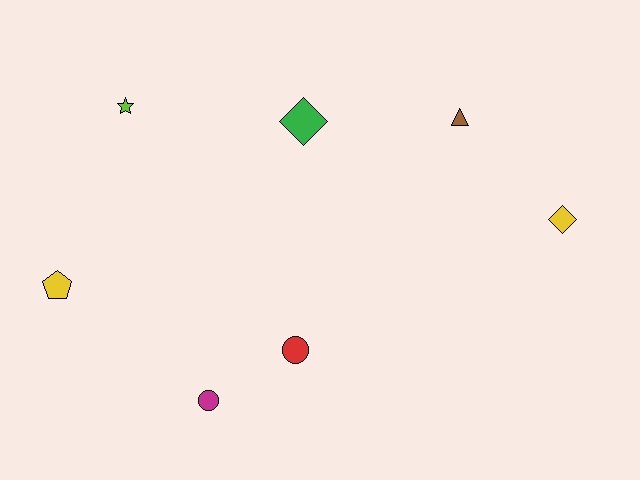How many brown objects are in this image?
There is 1 brown object.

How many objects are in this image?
There are 7 objects.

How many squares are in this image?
There are no squares.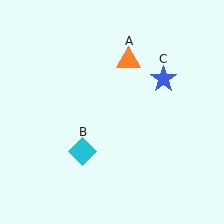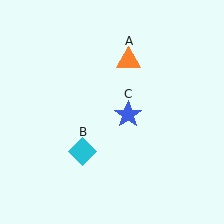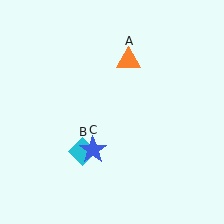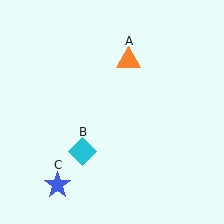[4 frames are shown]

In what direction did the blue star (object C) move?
The blue star (object C) moved down and to the left.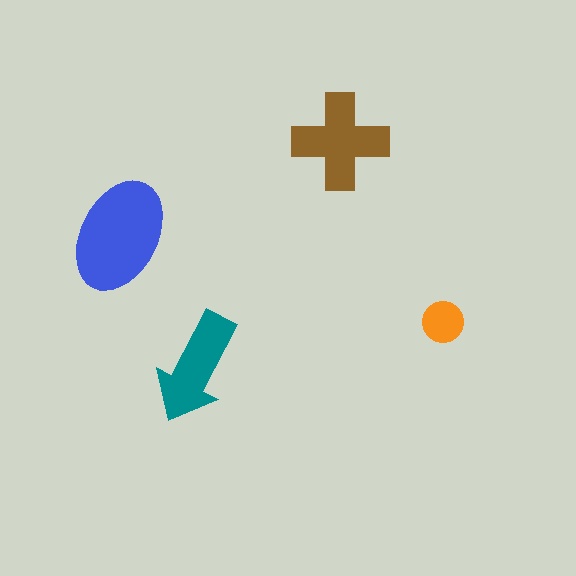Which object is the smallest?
The orange circle.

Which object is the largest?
The blue ellipse.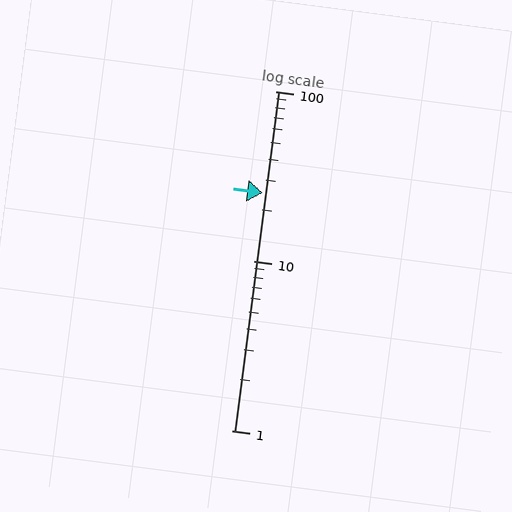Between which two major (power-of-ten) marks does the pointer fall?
The pointer is between 10 and 100.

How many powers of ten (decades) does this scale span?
The scale spans 2 decades, from 1 to 100.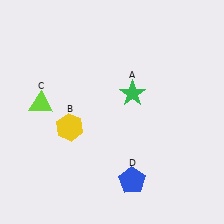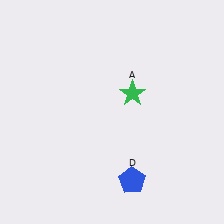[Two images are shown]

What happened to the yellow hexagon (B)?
The yellow hexagon (B) was removed in Image 2. It was in the bottom-left area of Image 1.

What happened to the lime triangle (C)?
The lime triangle (C) was removed in Image 2. It was in the top-left area of Image 1.